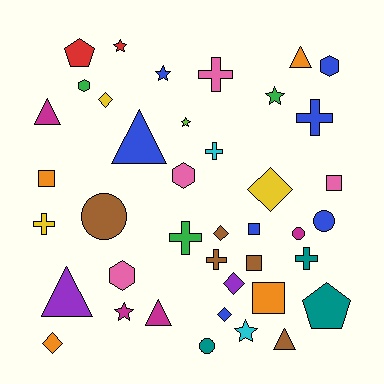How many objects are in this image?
There are 40 objects.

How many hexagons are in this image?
There are 4 hexagons.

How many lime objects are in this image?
There is 1 lime object.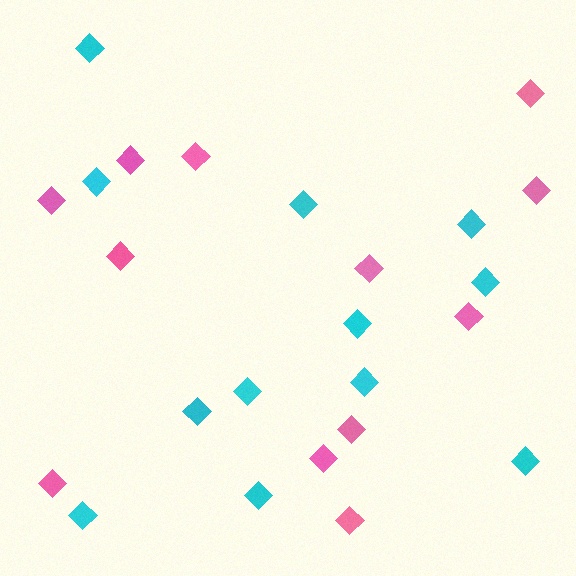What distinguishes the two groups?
There are 2 groups: one group of cyan diamonds (12) and one group of pink diamonds (12).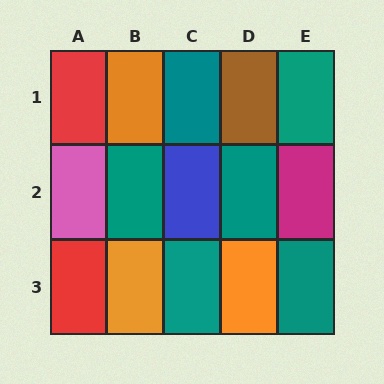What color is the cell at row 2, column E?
Magenta.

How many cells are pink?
1 cell is pink.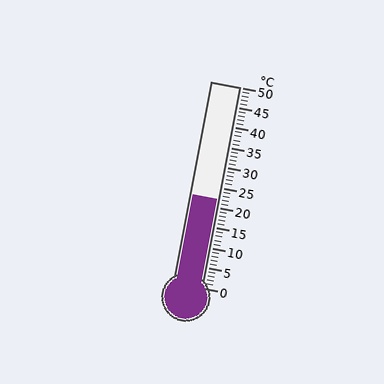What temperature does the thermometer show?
The thermometer shows approximately 22°C.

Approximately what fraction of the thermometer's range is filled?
The thermometer is filled to approximately 45% of its range.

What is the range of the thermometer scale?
The thermometer scale ranges from 0°C to 50°C.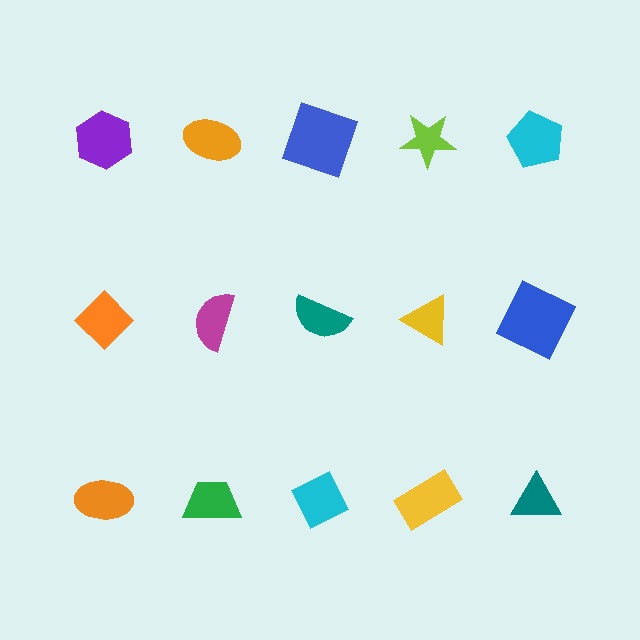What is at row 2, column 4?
A yellow triangle.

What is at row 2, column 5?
A blue square.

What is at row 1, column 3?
A blue square.